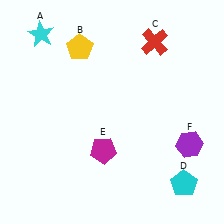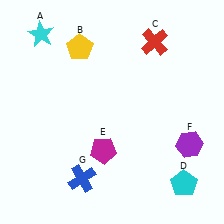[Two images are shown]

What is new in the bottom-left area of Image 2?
A blue cross (G) was added in the bottom-left area of Image 2.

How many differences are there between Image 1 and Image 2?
There is 1 difference between the two images.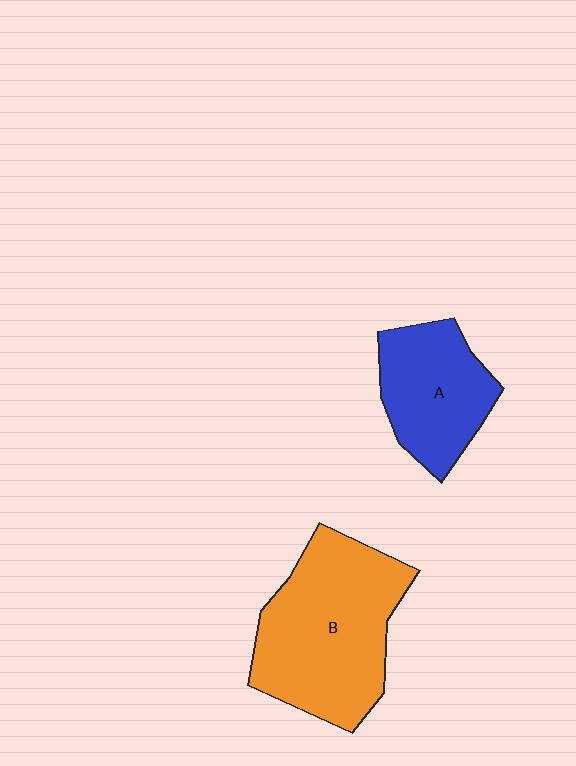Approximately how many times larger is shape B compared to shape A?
Approximately 1.6 times.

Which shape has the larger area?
Shape B (orange).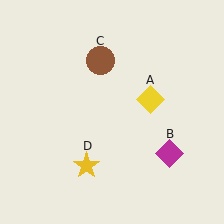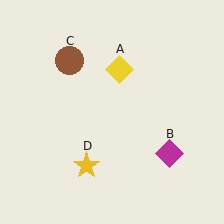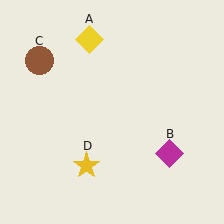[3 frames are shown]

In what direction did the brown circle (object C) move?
The brown circle (object C) moved left.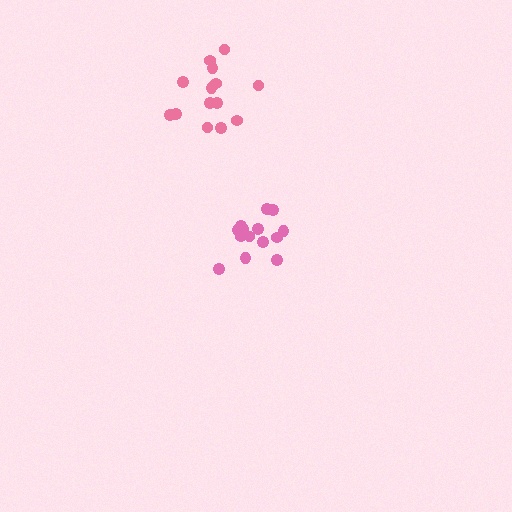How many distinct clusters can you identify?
There are 2 distinct clusters.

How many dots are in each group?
Group 1: 14 dots, Group 2: 15 dots (29 total).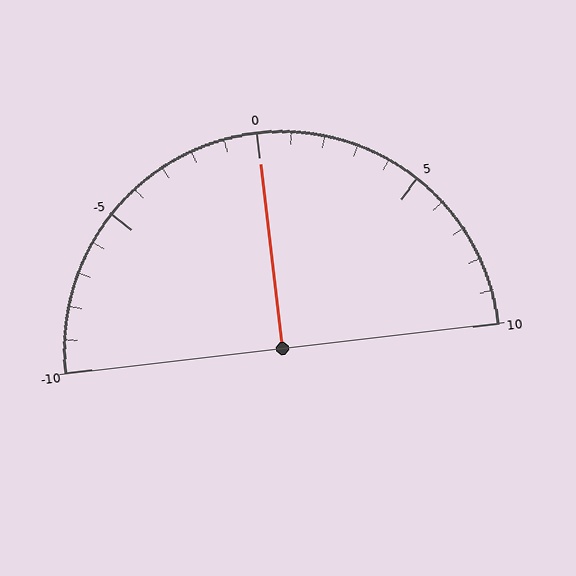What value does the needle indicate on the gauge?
The needle indicates approximately 0.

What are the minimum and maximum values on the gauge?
The gauge ranges from -10 to 10.